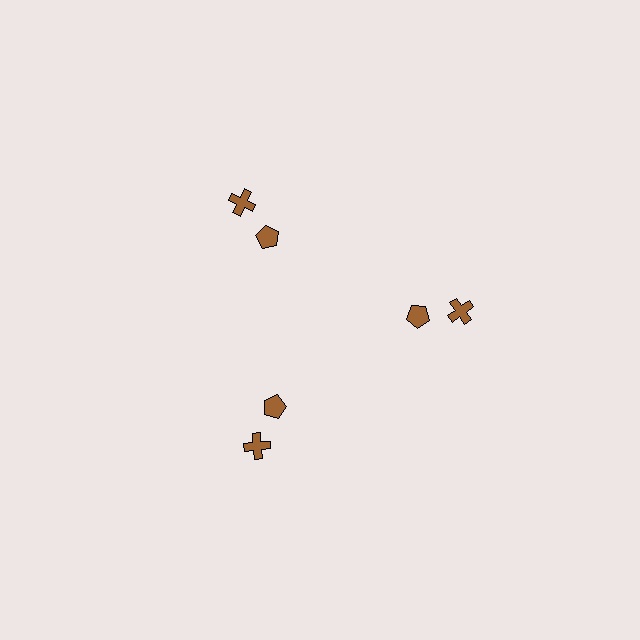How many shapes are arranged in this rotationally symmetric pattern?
There are 6 shapes, arranged in 3 groups of 2.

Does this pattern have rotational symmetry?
Yes, this pattern has 3-fold rotational symmetry. It looks the same after rotating 120 degrees around the center.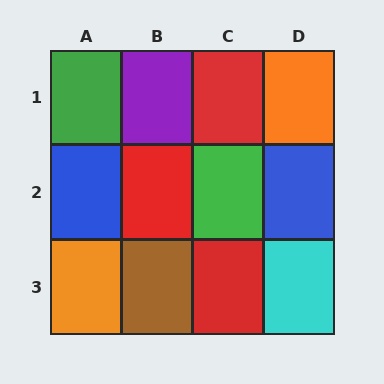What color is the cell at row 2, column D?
Blue.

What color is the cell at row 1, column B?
Purple.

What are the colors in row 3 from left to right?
Orange, brown, red, cyan.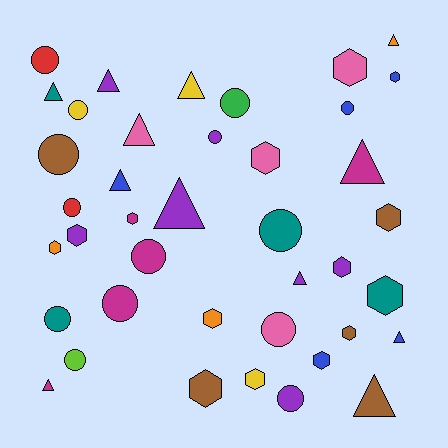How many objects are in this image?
There are 40 objects.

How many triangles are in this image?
There are 12 triangles.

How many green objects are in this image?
There is 1 green object.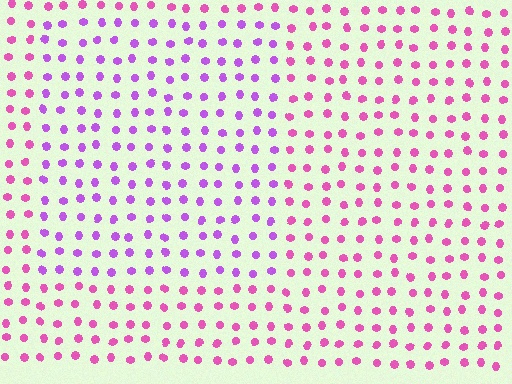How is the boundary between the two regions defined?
The boundary is defined purely by a slight shift in hue (about 35 degrees). Spacing, size, and orientation are identical on both sides.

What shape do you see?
I see a rectangle.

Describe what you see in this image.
The image is filled with small pink elements in a uniform arrangement. A rectangle-shaped region is visible where the elements are tinted to a slightly different hue, forming a subtle color boundary.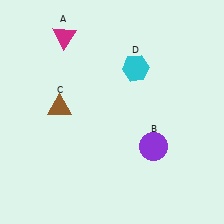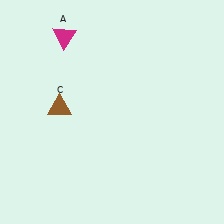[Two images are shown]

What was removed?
The cyan hexagon (D), the purple circle (B) were removed in Image 2.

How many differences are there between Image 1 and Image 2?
There are 2 differences between the two images.